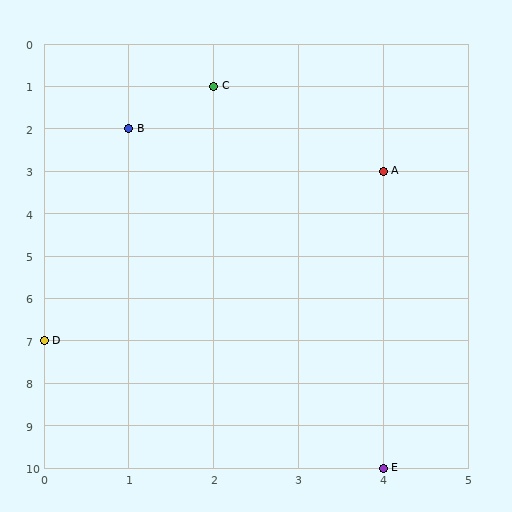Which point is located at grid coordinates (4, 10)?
Point E is at (4, 10).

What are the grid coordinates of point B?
Point B is at grid coordinates (1, 2).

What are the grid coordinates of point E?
Point E is at grid coordinates (4, 10).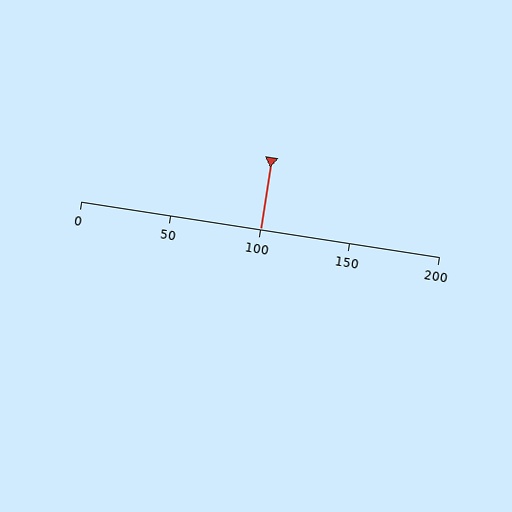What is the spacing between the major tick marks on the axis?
The major ticks are spaced 50 apart.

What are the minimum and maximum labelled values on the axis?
The axis runs from 0 to 200.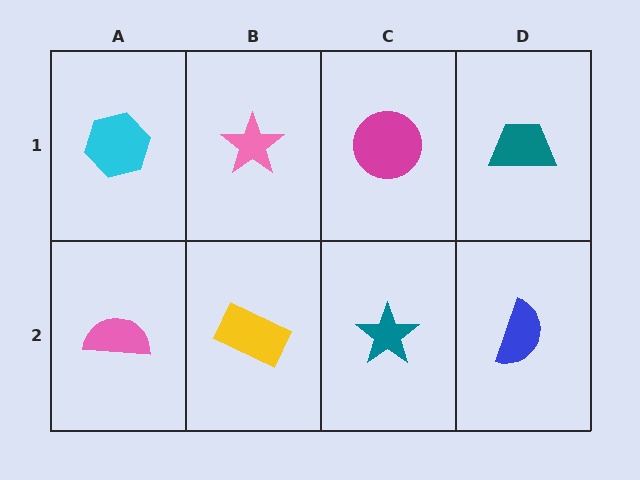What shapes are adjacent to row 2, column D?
A teal trapezoid (row 1, column D), a teal star (row 2, column C).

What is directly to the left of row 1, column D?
A magenta circle.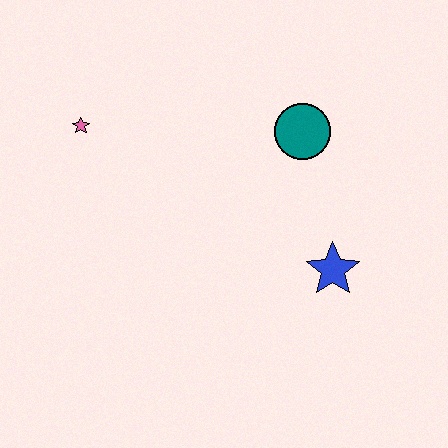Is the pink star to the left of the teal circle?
Yes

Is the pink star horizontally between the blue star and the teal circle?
No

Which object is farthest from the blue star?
The pink star is farthest from the blue star.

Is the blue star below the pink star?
Yes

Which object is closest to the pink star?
The teal circle is closest to the pink star.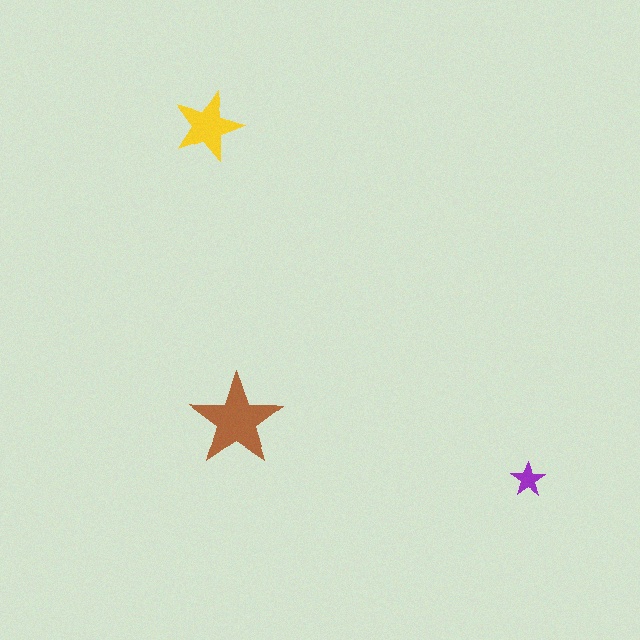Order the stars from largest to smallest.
the brown one, the yellow one, the purple one.